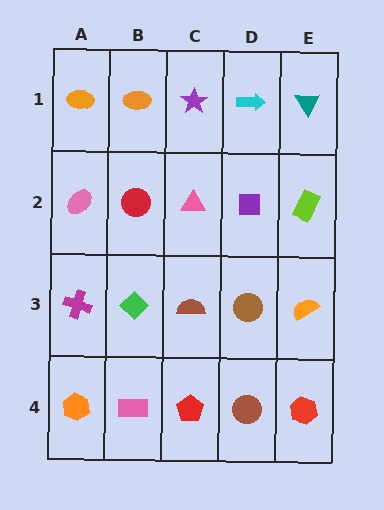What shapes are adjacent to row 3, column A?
A pink ellipse (row 2, column A), an orange hexagon (row 4, column A), a green diamond (row 3, column B).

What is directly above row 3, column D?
A purple square.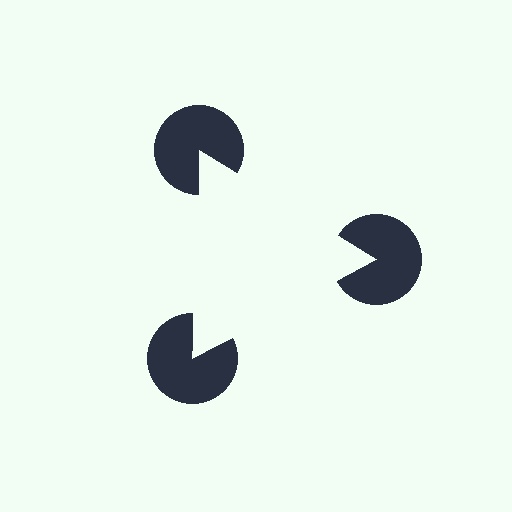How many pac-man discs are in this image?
There are 3 — one at each vertex of the illusory triangle.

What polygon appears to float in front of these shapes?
An illusory triangle — its edges are inferred from the aligned wedge cuts in the pac-man discs, not physically drawn.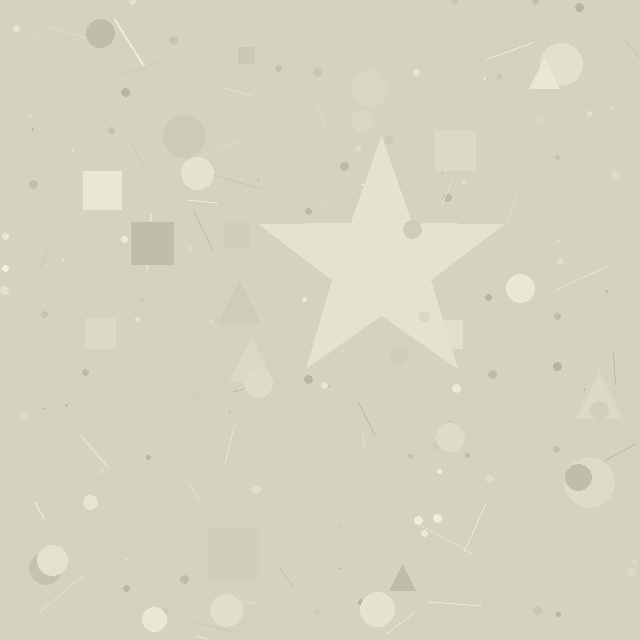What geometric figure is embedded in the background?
A star is embedded in the background.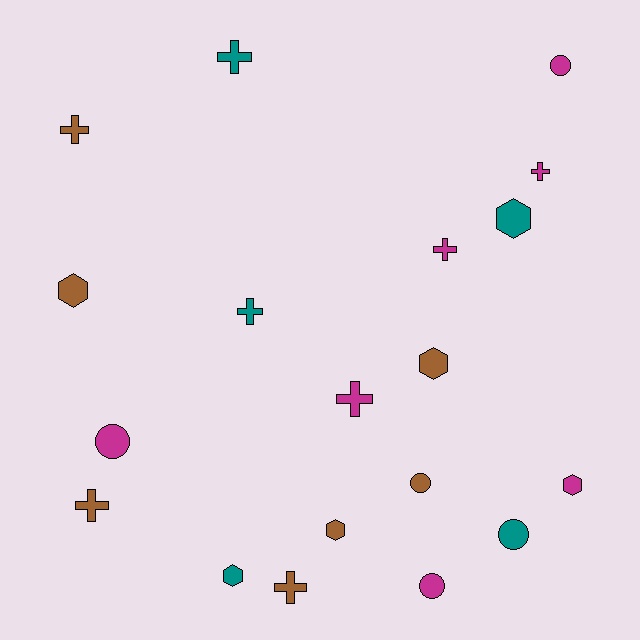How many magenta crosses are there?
There are 3 magenta crosses.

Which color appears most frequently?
Brown, with 7 objects.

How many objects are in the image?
There are 19 objects.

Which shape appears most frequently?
Cross, with 8 objects.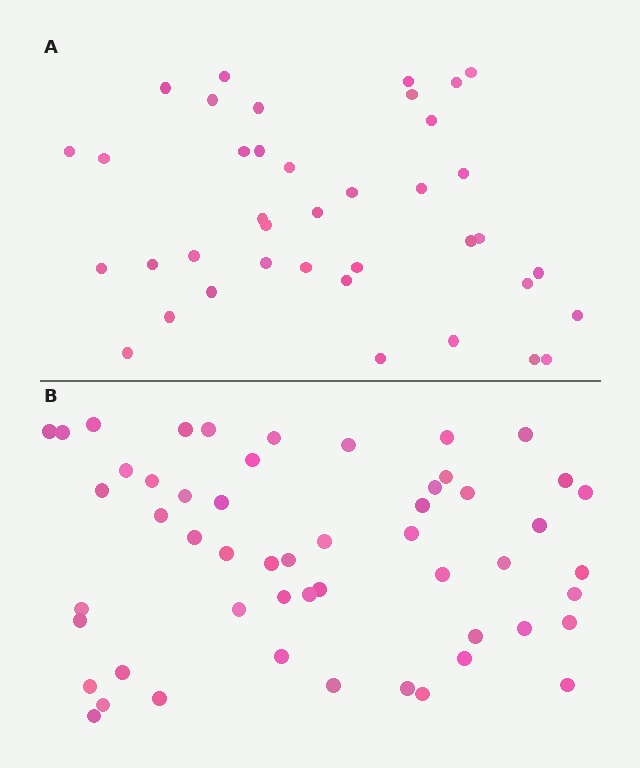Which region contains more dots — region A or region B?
Region B (the bottom region) has more dots.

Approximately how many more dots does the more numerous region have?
Region B has approximately 15 more dots than region A.